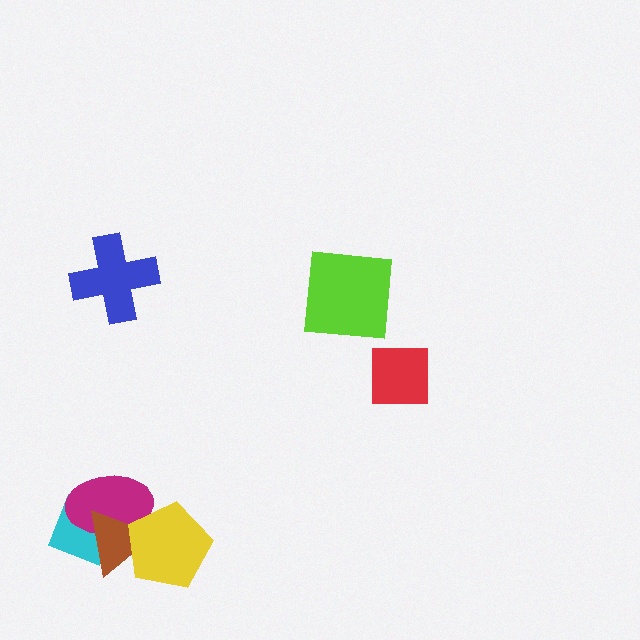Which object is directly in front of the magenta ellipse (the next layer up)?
The brown triangle is directly in front of the magenta ellipse.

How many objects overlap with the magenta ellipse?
3 objects overlap with the magenta ellipse.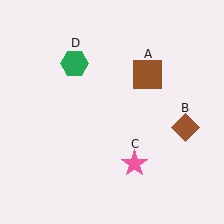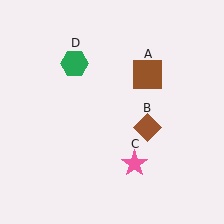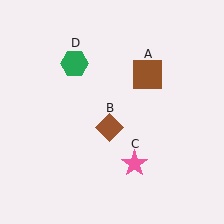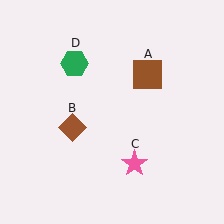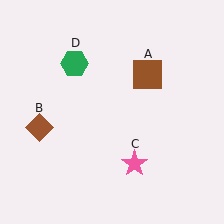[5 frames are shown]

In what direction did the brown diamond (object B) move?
The brown diamond (object B) moved left.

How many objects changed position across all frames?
1 object changed position: brown diamond (object B).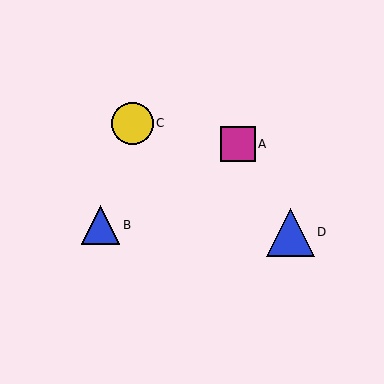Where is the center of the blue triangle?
The center of the blue triangle is at (101, 225).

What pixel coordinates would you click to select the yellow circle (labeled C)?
Click at (133, 123) to select the yellow circle C.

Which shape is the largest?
The blue triangle (labeled D) is the largest.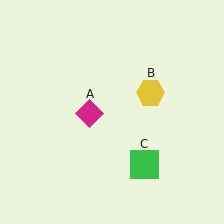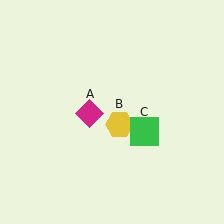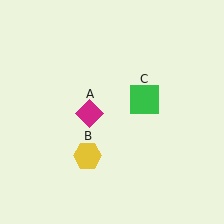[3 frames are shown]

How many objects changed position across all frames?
2 objects changed position: yellow hexagon (object B), green square (object C).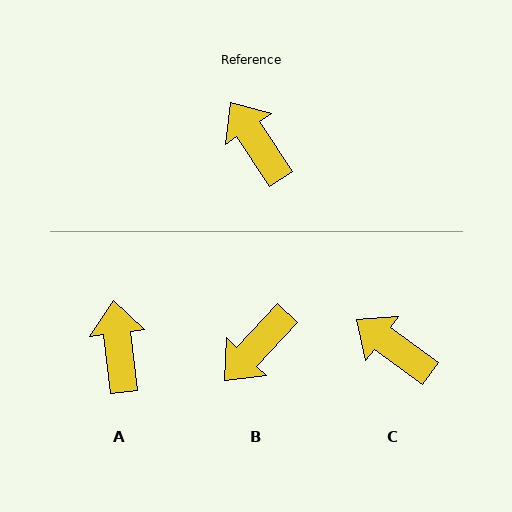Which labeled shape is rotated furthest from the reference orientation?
B, about 104 degrees away.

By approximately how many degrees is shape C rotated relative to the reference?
Approximately 21 degrees counter-clockwise.